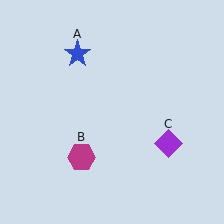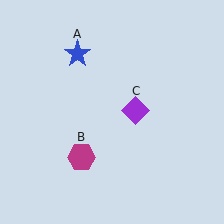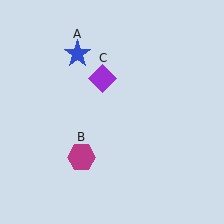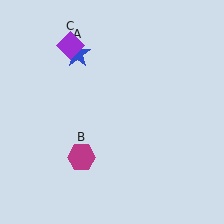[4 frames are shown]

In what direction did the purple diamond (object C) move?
The purple diamond (object C) moved up and to the left.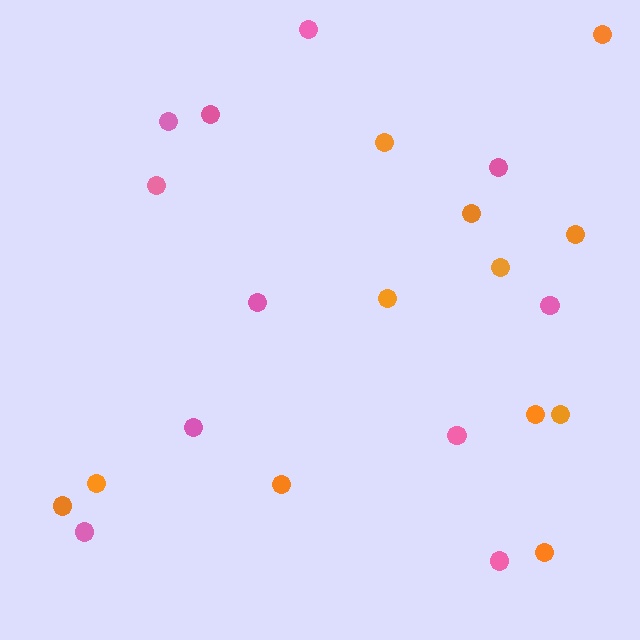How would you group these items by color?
There are 2 groups: one group of pink circles (11) and one group of orange circles (12).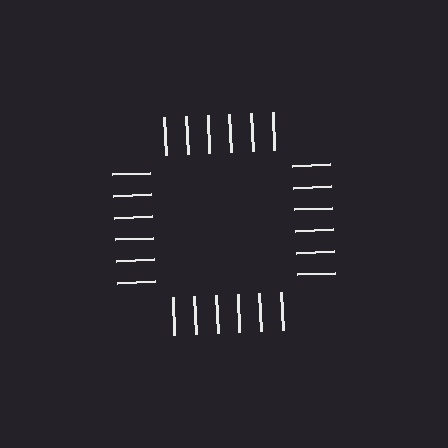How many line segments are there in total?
24 — 6 along each of the 4 edges.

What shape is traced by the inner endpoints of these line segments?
An illusory square — the line segments terminate on its edges but no continuous stroke is drawn.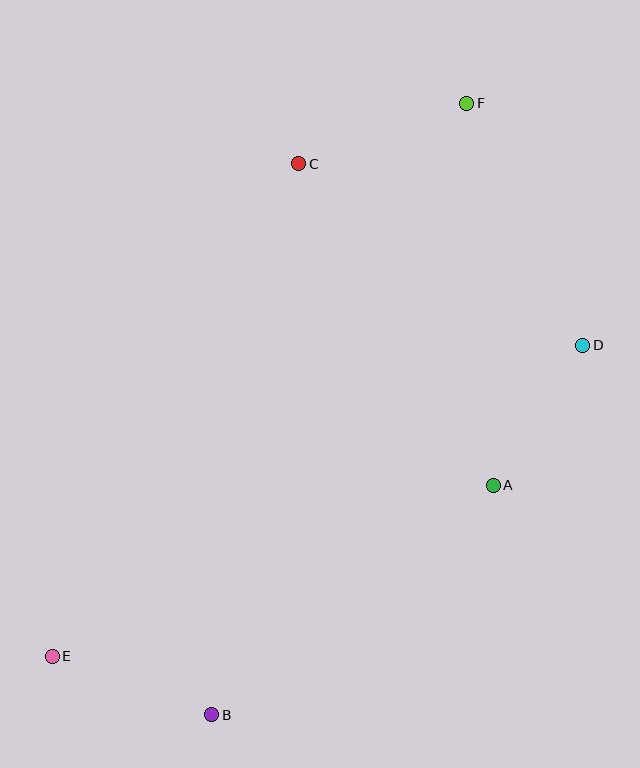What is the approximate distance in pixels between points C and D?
The distance between C and D is approximately 337 pixels.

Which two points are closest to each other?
Points A and D are closest to each other.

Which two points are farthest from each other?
Points E and F are farthest from each other.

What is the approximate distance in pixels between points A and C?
The distance between A and C is approximately 376 pixels.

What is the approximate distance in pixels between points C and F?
The distance between C and F is approximately 179 pixels.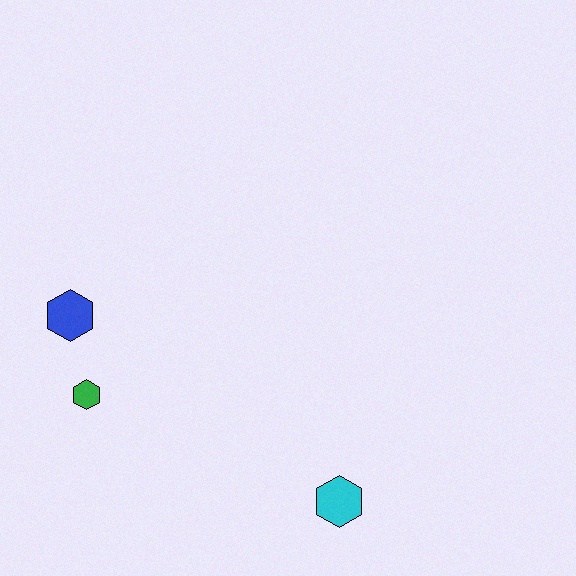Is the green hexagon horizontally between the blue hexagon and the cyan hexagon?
Yes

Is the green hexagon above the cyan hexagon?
Yes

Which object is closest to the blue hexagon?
The green hexagon is closest to the blue hexagon.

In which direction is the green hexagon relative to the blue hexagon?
The green hexagon is below the blue hexagon.